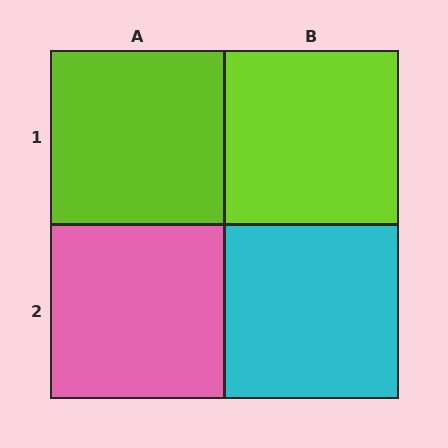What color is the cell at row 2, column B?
Cyan.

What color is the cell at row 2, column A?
Pink.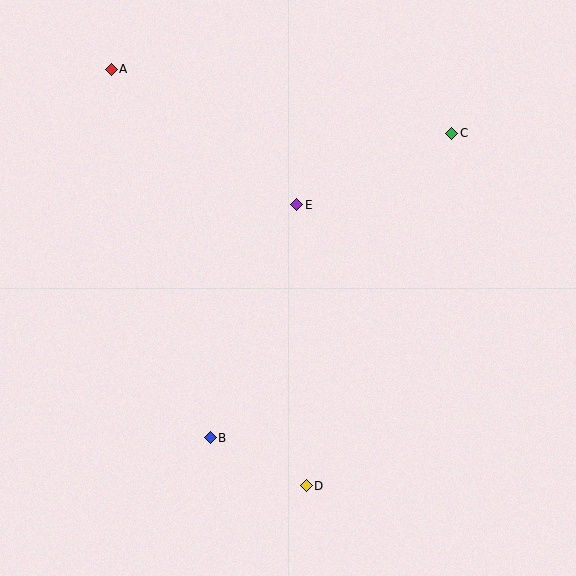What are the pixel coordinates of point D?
Point D is at (306, 486).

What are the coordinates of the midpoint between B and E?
The midpoint between B and E is at (254, 321).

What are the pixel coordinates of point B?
Point B is at (210, 438).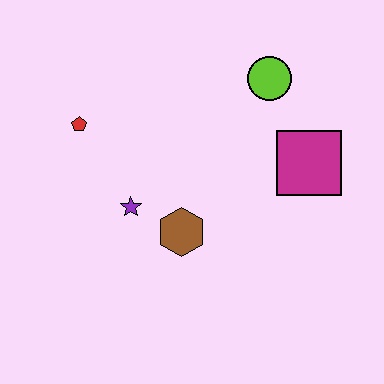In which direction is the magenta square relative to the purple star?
The magenta square is to the right of the purple star.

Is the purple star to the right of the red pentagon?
Yes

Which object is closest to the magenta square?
The lime circle is closest to the magenta square.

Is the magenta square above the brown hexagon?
Yes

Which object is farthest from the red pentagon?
The magenta square is farthest from the red pentagon.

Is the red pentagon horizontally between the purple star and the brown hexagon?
No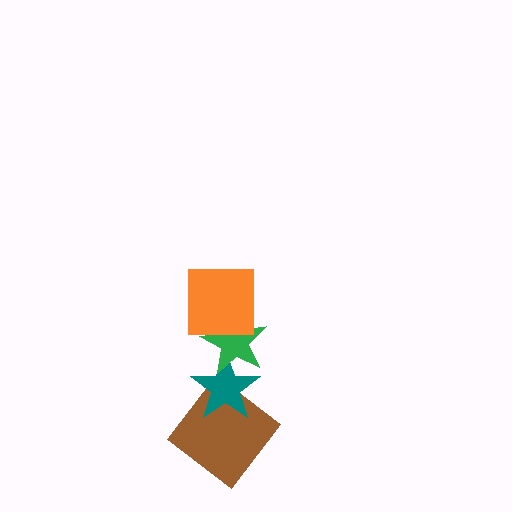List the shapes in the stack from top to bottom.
From top to bottom: the orange square, the green star, the teal star, the brown diamond.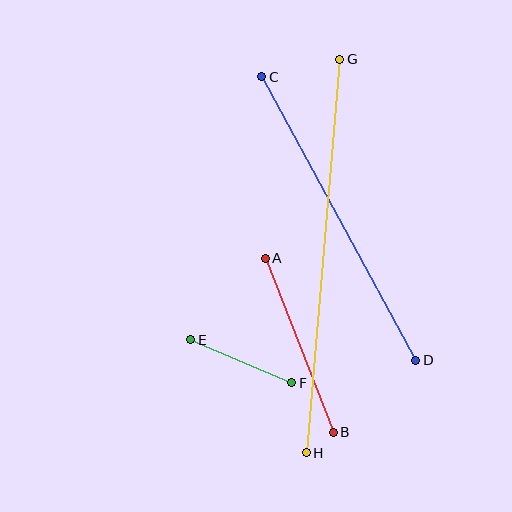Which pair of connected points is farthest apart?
Points G and H are farthest apart.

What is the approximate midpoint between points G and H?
The midpoint is at approximately (323, 256) pixels.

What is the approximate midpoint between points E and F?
The midpoint is at approximately (241, 361) pixels.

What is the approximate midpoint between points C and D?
The midpoint is at approximately (339, 219) pixels.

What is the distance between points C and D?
The distance is approximately 322 pixels.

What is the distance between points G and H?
The distance is approximately 395 pixels.